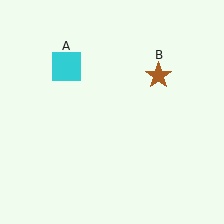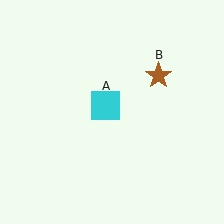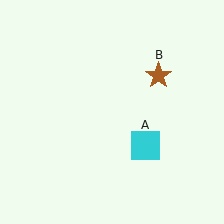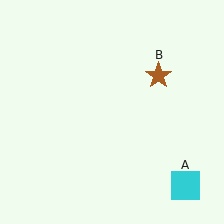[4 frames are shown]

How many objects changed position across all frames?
1 object changed position: cyan square (object A).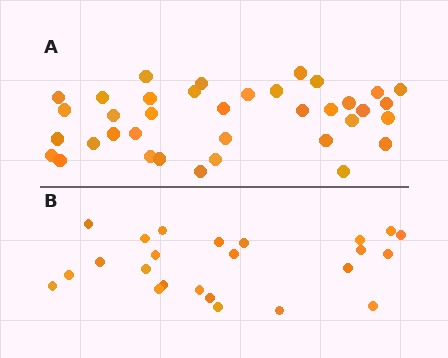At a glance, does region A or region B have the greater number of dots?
Region A (the top region) has more dots.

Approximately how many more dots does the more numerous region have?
Region A has approximately 15 more dots than region B.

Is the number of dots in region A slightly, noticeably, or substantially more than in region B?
Region A has substantially more. The ratio is roughly 1.5 to 1.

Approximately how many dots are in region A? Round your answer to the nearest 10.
About 40 dots. (The exact count is 37, which rounds to 40.)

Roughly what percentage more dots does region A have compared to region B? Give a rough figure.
About 55% more.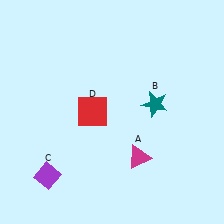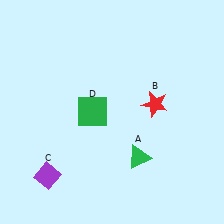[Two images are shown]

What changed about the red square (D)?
In Image 1, D is red. In Image 2, it changed to green.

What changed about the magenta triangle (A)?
In Image 1, A is magenta. In Image 2, it changed to green.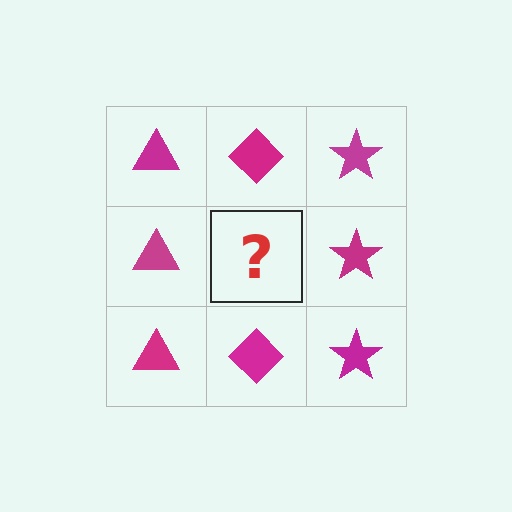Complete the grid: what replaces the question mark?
The question mark should be replaced with a magenta diamond.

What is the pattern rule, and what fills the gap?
The rule is that each column has a consistent shape. The gap should be filled with a magenta diamond.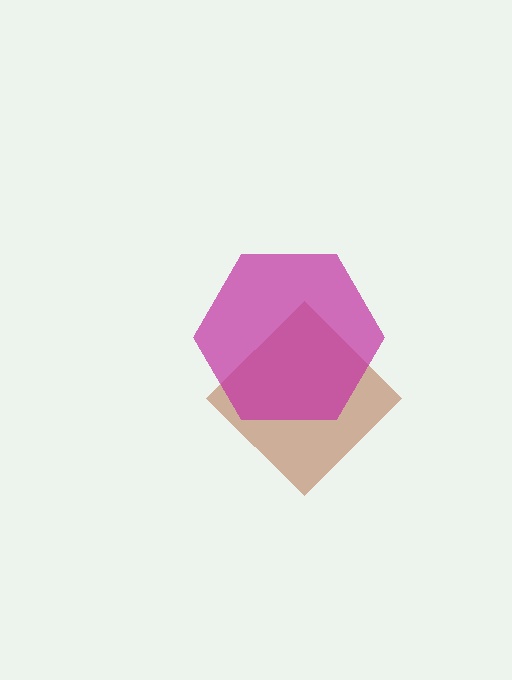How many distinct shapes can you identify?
There are 2 distinct shapes: a brown diamond, a magenta hexagon.